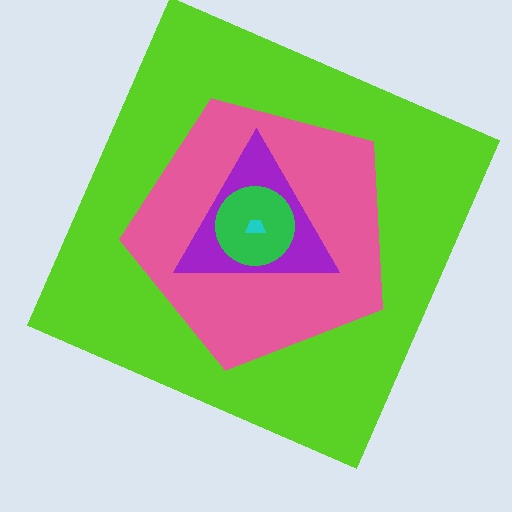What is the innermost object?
The cyan trapezoid.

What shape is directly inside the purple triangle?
The green circle.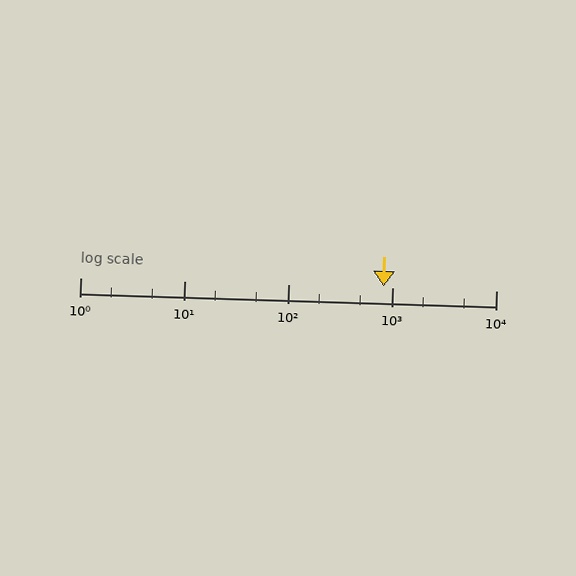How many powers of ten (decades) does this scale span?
The scale spans 4 decades, from 1 to 10000.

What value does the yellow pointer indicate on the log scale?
The pointer indicates approximately 820.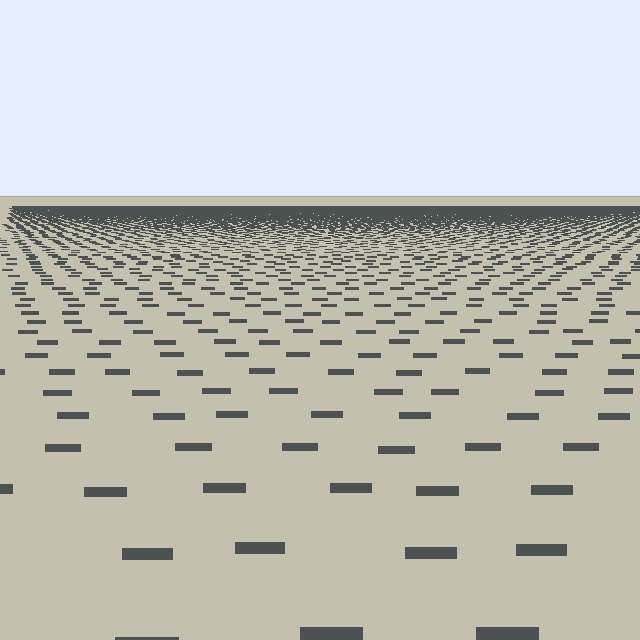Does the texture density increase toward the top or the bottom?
Density increases toward the top.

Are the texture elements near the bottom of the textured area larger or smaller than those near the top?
Larger. Near the bottom, elements are closer to the viewer and appear at a bigger on-screen size.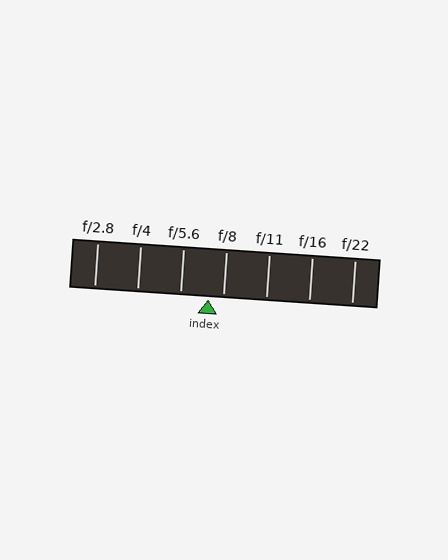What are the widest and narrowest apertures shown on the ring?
The widest aperture shown is f/2.8 and the narrowest is f/22.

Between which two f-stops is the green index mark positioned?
The index mark is between f/5.6 and f/8.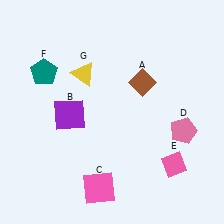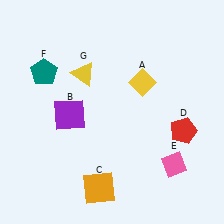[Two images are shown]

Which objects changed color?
A changed from brown to yellow. C changed from pink to orange. D changed from pink to red.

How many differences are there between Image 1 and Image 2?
There are 3 differences between the two images.